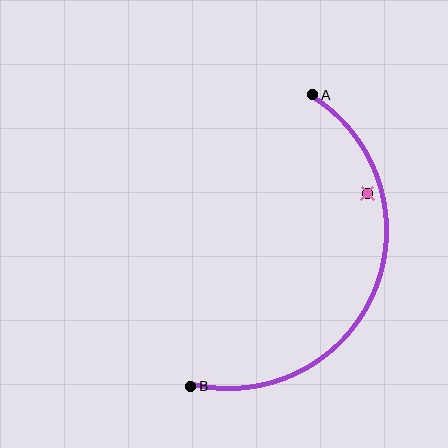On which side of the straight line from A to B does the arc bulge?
The arc bulges to the right of the straight line connecting A and B.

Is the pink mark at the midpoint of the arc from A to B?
No — the pink mark does not lie on the arc at all. It sits slightly inside the curve.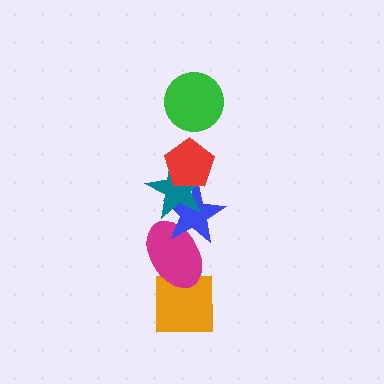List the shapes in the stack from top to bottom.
From top to bottom: the green circle, the red pentagon, the teal star, the blue star, the magenta ellipse, the orange square.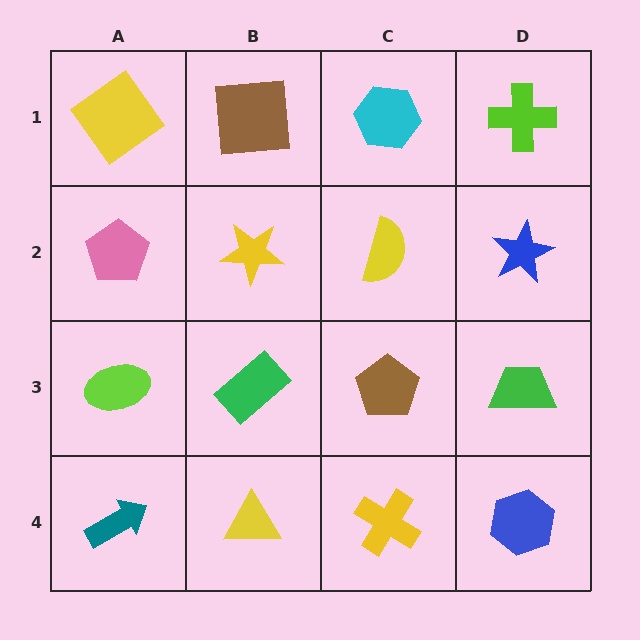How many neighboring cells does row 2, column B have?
4.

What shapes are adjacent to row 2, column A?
A yellow diamond (row 1, column A), a lime ellipse (row 3, column A), a yellow star (row 2, column B).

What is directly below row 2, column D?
A green trapezoid.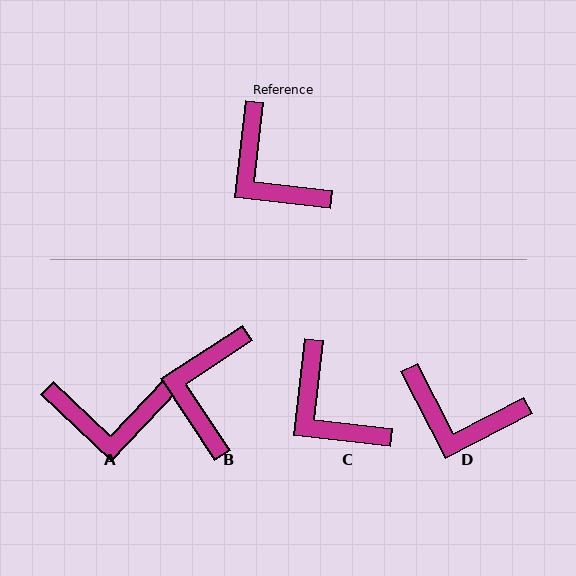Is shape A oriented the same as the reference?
No, it is off by about 53 degrees.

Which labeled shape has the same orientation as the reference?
C.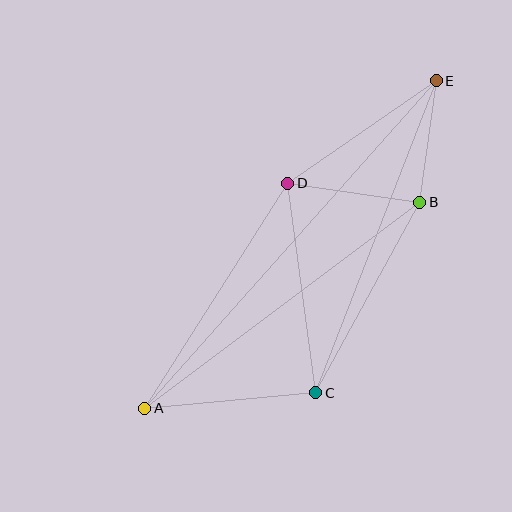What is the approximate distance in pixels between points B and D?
The distance between B and D is approximately 133 pixels.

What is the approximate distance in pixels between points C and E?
The distance between C and E is approximately 334 pixels.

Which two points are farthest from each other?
Points A and E are farthest from each other.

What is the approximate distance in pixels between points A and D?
The distance between A and D is approximately 266 pixels.